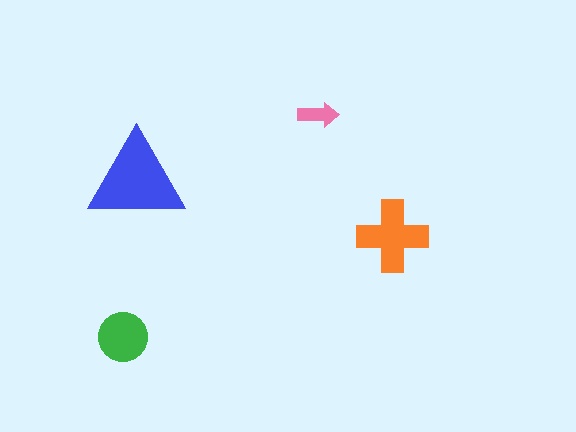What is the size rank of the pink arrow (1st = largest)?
4th.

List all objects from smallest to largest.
The pink arrow, the green circle, the orange cross, the blue triangle.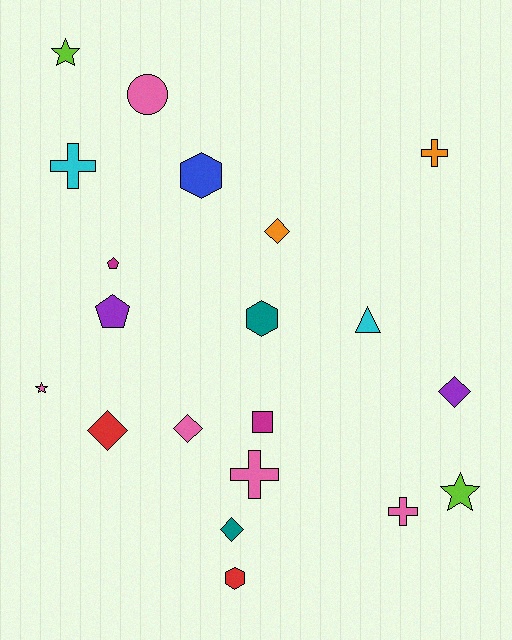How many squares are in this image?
There is 1 square.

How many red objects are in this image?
There are 2 red objects.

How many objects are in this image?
There are 20 objects.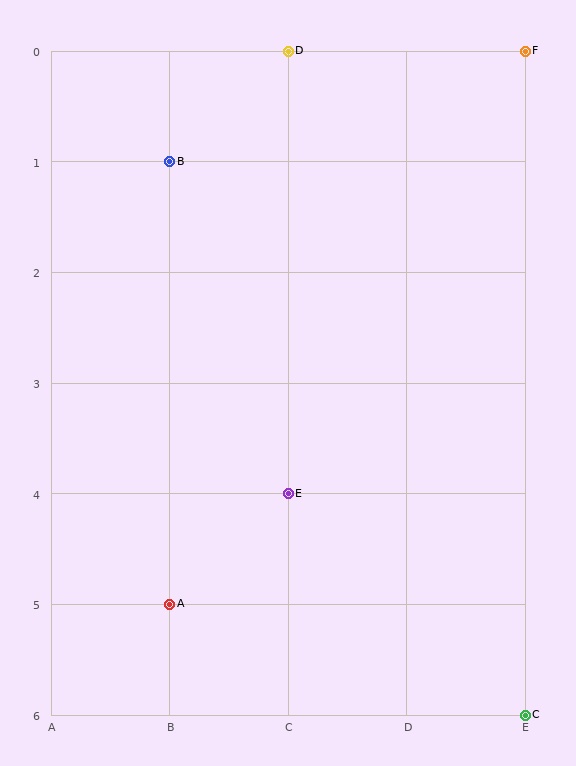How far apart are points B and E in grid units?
Points B and E are 1 column and 3 rows apart (about 3.2 grid units diagonally).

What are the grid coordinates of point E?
Point E is at grid coordinates (C, 4).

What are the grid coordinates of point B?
Point B is at grid coordinates (B, 1).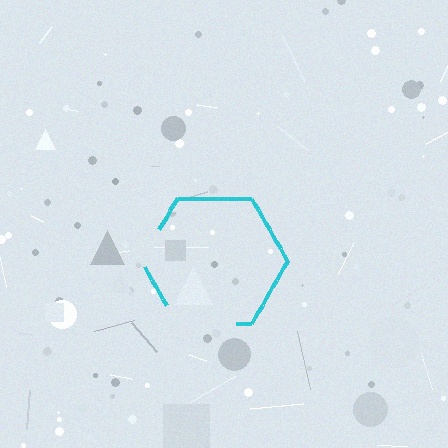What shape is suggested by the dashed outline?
The dashed outline suggests a hexagon.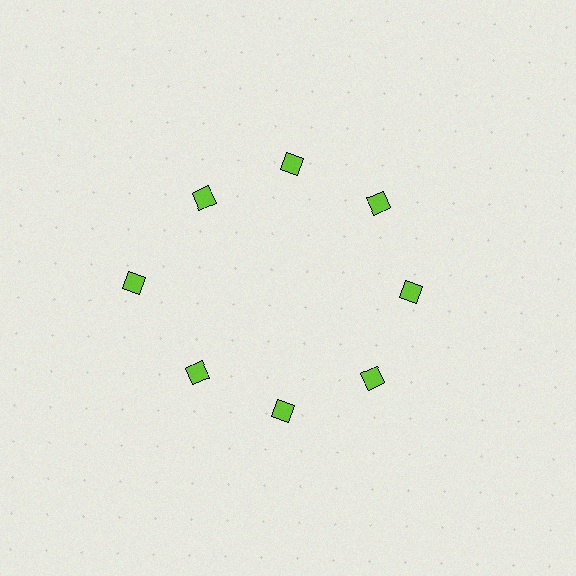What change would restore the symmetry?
The symmetry would be restored by moving it inward, back onto the ring so that all 8 diamonds sit at equal angles and equal distance from the center.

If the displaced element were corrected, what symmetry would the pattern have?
It would have 8-fold rotational symmetry — the pattern would map onto itself every 45 degrees.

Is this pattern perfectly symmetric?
No. The 8 lime diamonds are arranged in a ring, but one element near the 9 o'clock position is pushed outward from the center, breaking the 8-fold rotational symmetry.